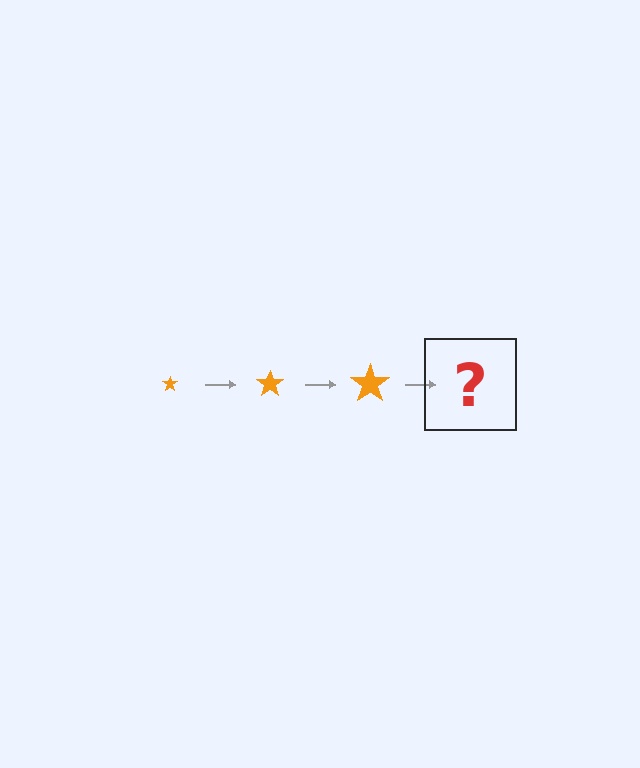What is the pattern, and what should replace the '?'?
The pattern is that the star gets progressively larger each step. The '?' should be an orange star, larger than the previous one.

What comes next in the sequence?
The next element should be an orange star, larger than the previous one.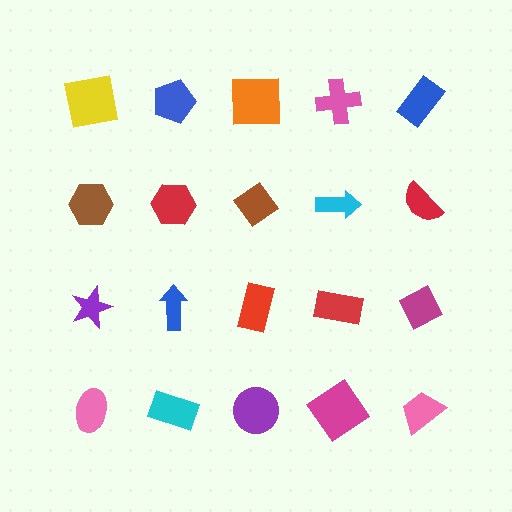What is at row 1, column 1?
A yellow square.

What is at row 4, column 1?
A pink ellipse.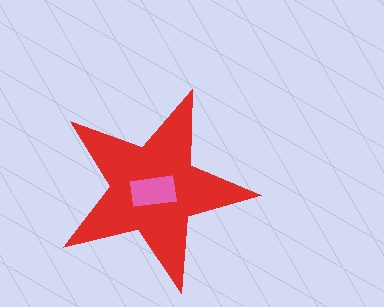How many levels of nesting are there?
2.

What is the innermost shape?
The pink rectangle.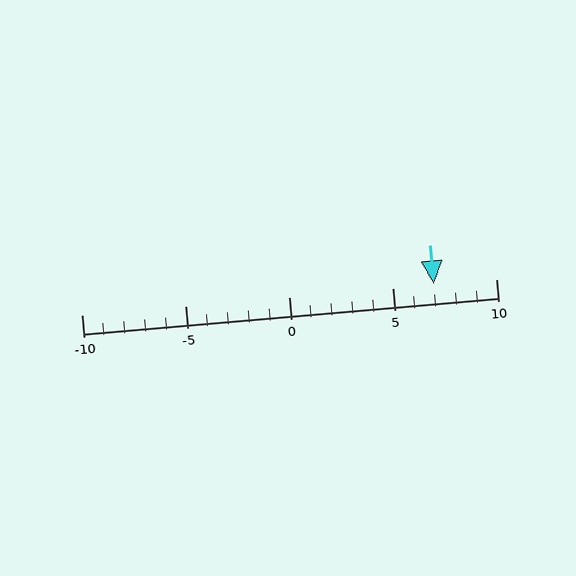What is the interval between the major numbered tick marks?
The major tick marks are spaced 5 units apart.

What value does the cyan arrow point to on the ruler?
The cyan arrow points to approximately 7.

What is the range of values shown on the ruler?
The ruler shows values from -10 to 10.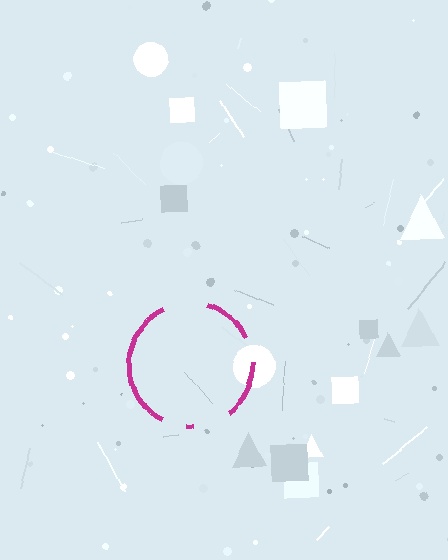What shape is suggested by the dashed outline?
The dashed outline suggests a circle.